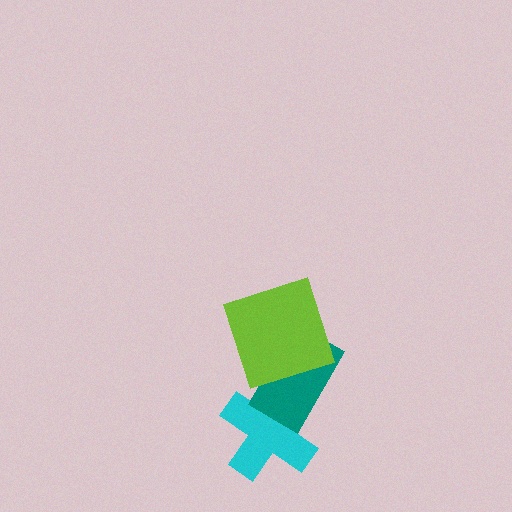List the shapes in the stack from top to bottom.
From top to bottom: the lime square, the teal rectangle, the cyan cross.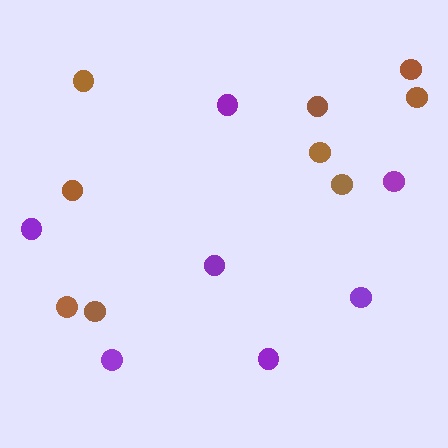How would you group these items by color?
There are 2 groups: one group of brown circles (9) and one group of purple circles (7).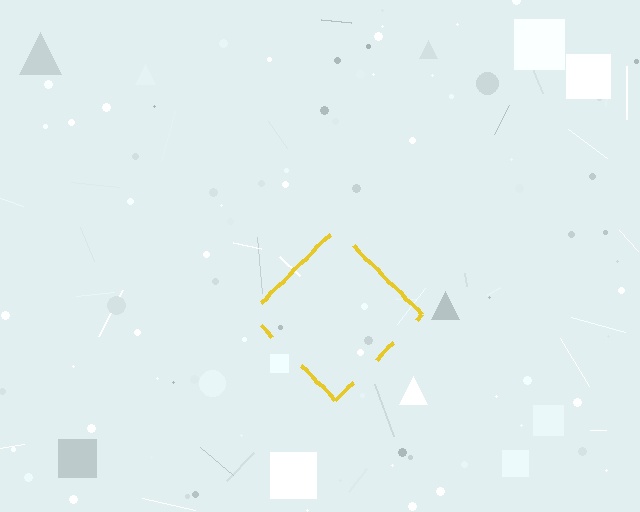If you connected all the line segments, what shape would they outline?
They would outline a diamond.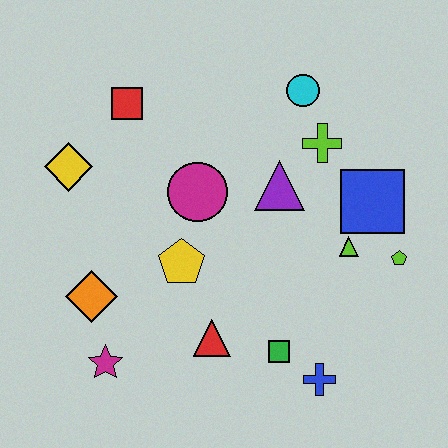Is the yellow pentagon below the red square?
Yes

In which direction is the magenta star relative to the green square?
The magenta star is to the left of the green square.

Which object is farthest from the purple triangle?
The magenta star is farthest from the purple triangle.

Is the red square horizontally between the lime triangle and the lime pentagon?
No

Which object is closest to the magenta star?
The orange diamond is closest to the magenta star.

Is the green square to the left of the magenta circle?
No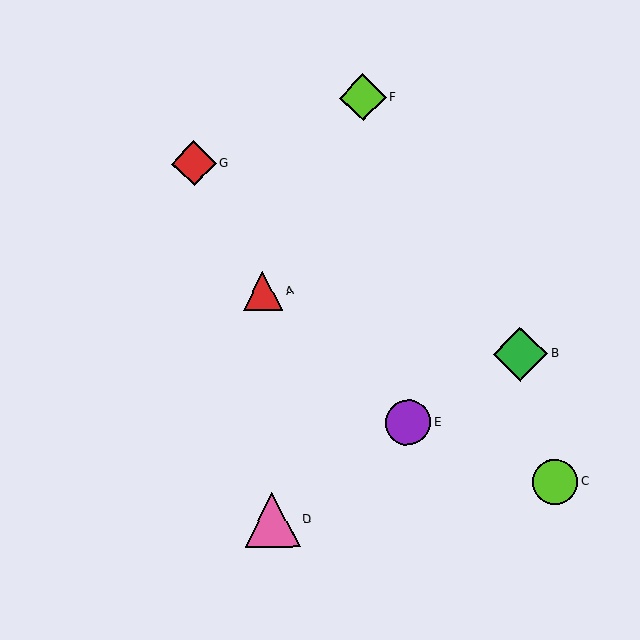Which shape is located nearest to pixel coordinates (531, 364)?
The green diamond (labeled B) at (520, 354) is nearest to that location.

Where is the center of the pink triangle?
The center of the pink triangle is at (272, 520).